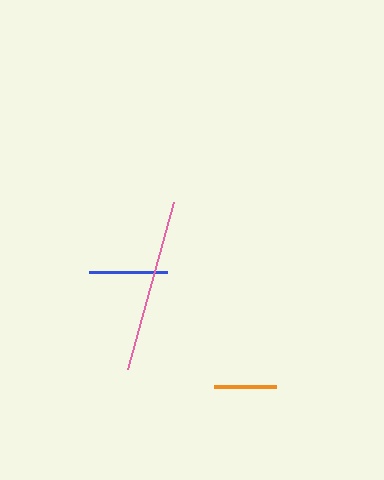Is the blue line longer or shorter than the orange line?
The blue line is longer than the orange line.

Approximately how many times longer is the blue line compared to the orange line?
The blue line is approximately 1.2 times the length of the orange line.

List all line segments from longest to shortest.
From longest to shortest: pink, blue, orange.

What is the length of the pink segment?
The pink segment is approximately 173 pixels long.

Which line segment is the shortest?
The orange line is the shortest at approximately 63 pixels.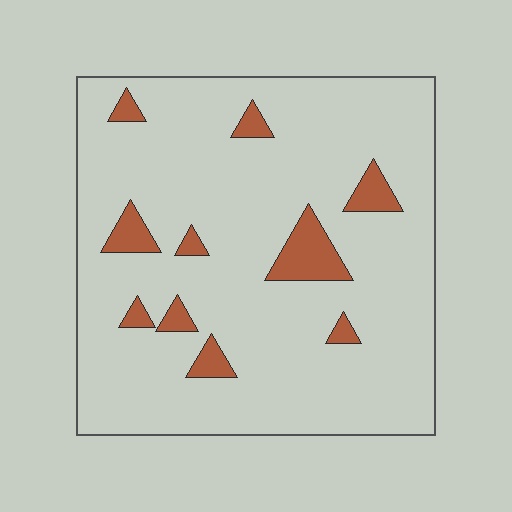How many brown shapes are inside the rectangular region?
10.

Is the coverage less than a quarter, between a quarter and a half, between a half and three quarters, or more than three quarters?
Less than a quarter.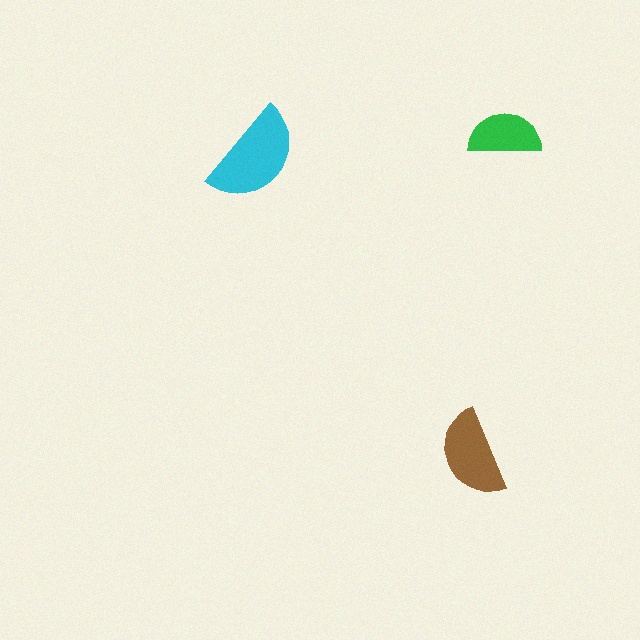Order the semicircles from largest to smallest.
the cyan one, the brown one, the green one.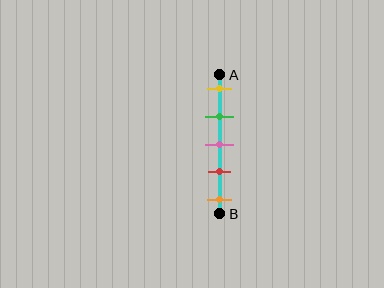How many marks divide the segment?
There are 5 marks dividing the segment.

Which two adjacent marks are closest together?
The pink and red marks are the closest adjacent pair.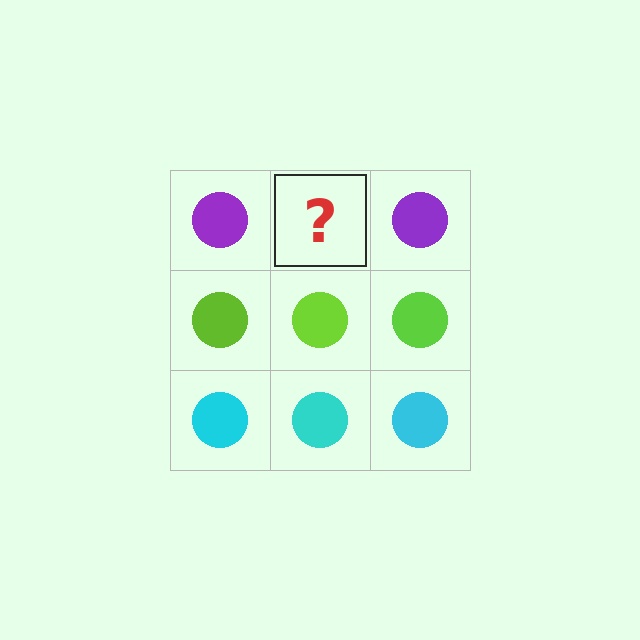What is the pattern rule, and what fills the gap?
The rule is that each row has a consistent color. The gap should be filled with a purple circle.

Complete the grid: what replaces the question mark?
The question mark should be replaced with a purple circle.